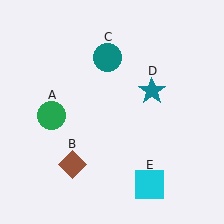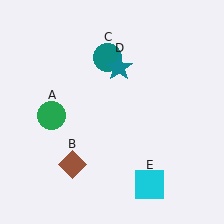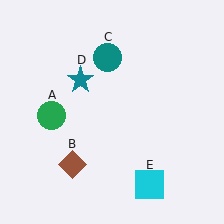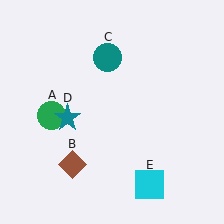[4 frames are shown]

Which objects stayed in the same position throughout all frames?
Green circle (object A) and brown diamond (object B) and teal circle (object C) and cyan square (object E) remained stationary.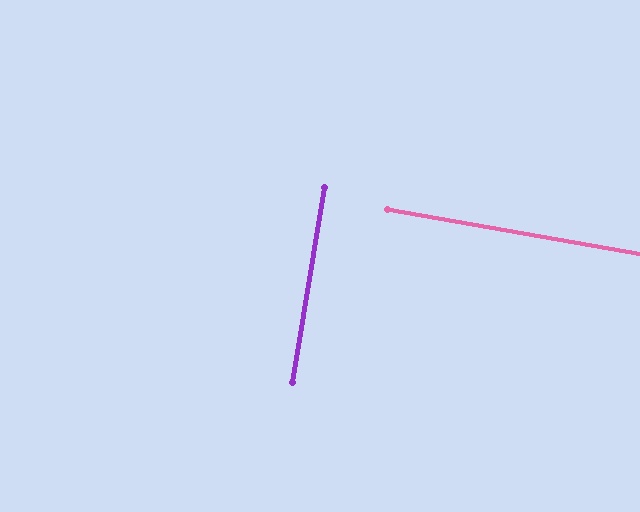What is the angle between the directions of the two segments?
Approximately 89 degrees.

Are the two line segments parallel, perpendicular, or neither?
Perpendicular — they meet at approximately 89°.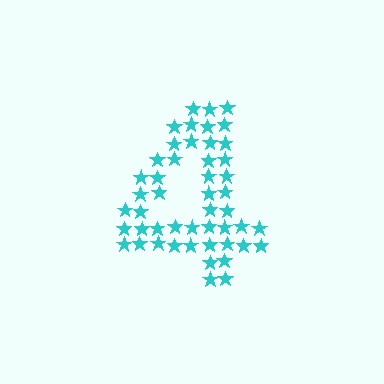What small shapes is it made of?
It is made of small stars.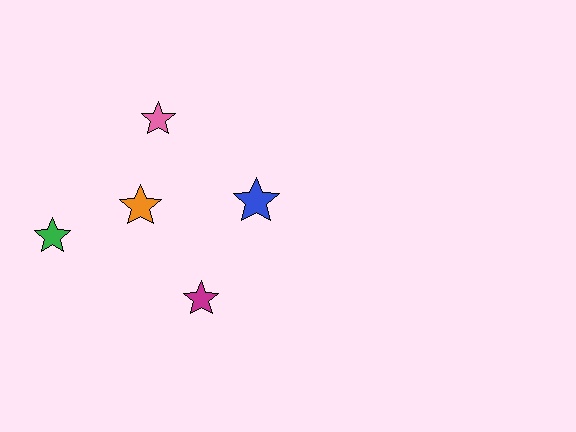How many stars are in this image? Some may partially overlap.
There are 5 stars.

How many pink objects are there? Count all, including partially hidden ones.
There is 1 pink object.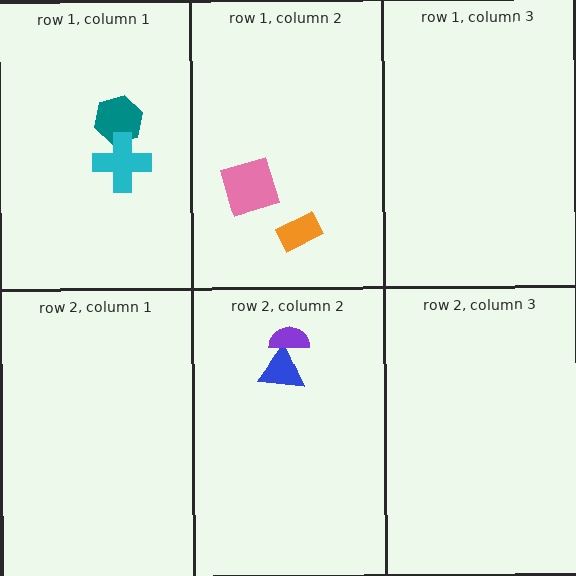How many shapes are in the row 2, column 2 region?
2.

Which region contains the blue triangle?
The row 2, column 2 region.